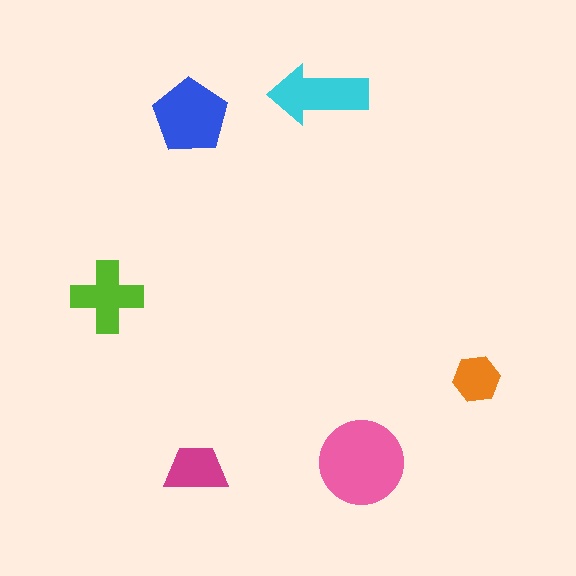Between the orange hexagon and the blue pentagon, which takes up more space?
The blue pentagon.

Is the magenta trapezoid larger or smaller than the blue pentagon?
Smaller.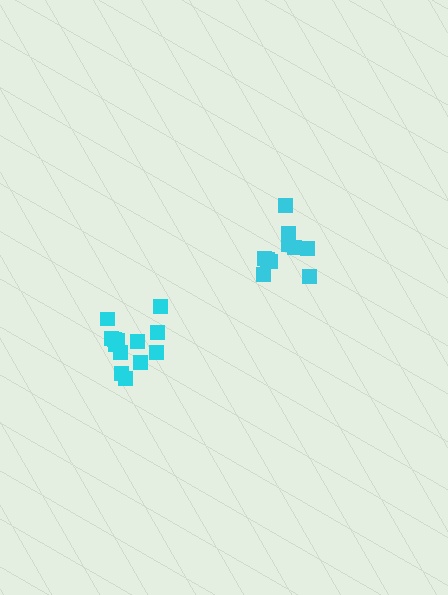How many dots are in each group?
Group 1: 10 dots, Group 2: 13 dots (23 total).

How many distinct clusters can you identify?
There are 2 distinct clusters.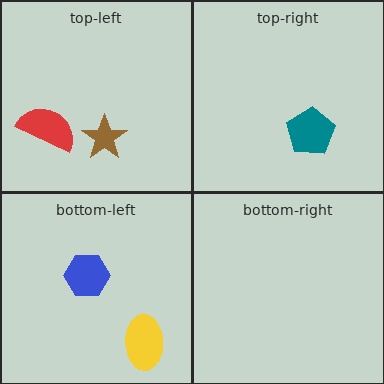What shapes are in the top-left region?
The red semicircle, the brown star.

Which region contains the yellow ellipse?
The bottom-left region.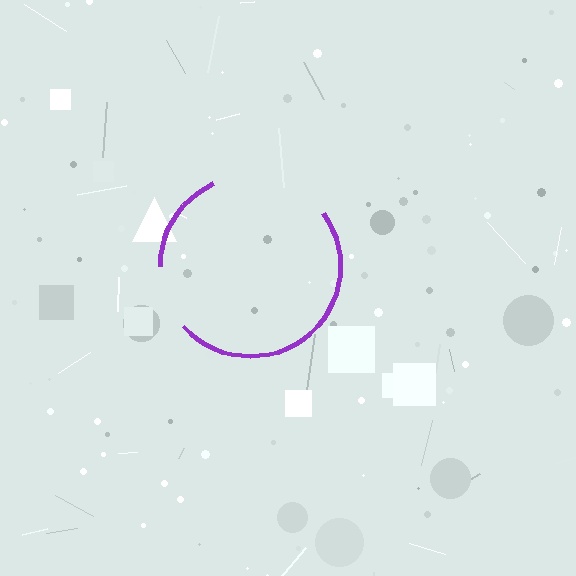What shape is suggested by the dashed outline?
The dashed outline suggests a circle.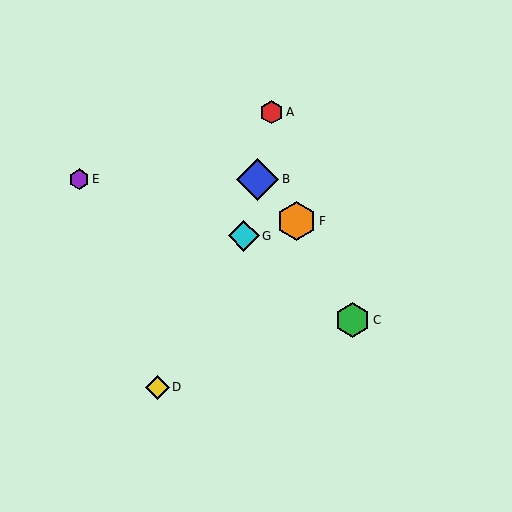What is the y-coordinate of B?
Object B is at y≈179.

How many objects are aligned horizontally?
2 objects (B, E) are aligned horizontally.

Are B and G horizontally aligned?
No, B is at y≈179 and G is at y≈236.